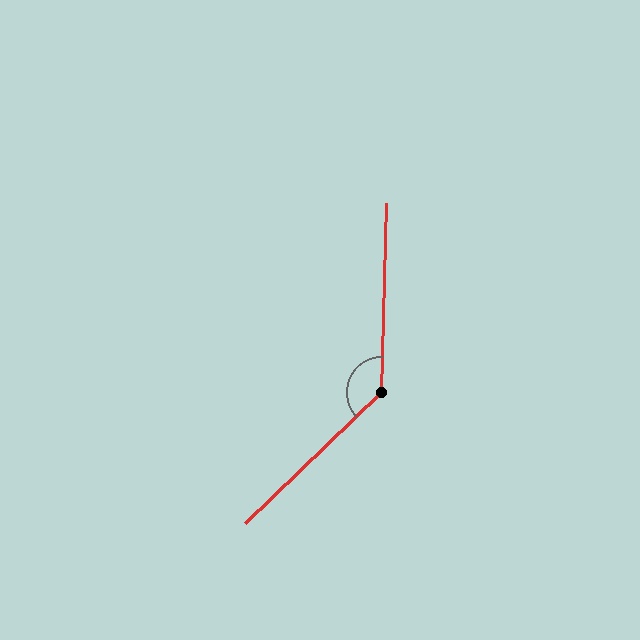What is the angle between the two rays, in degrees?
Approximately 135 degrees.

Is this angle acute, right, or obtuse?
It is obtuse.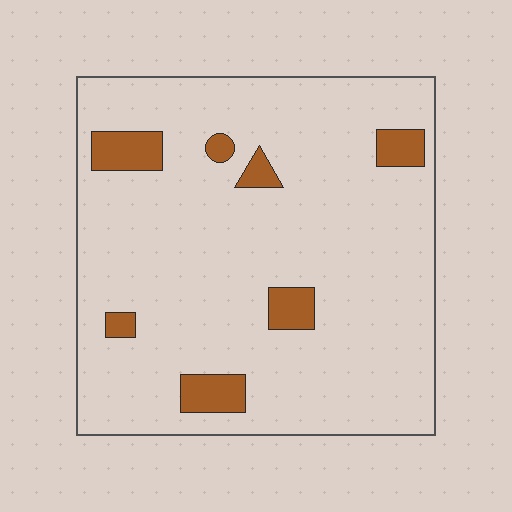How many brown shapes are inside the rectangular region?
7.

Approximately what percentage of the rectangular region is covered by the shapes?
Approximately 10%.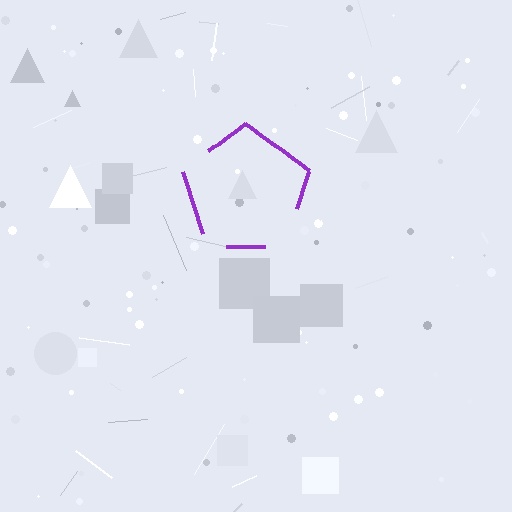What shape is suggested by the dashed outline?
The dashed outline suggests a pentagon.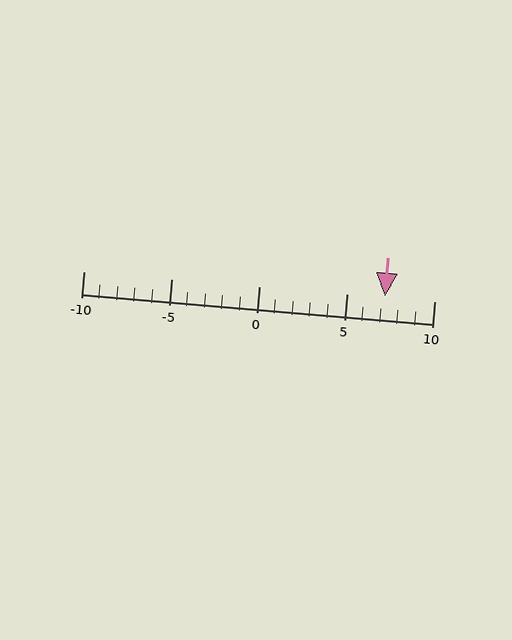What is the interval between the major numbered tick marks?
The major tick marks are spaced 5 units apart.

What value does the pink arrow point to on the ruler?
The pink arrow points to approximately 7.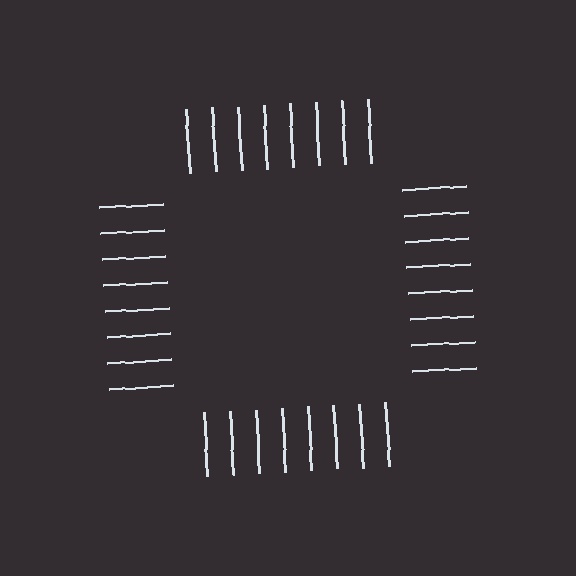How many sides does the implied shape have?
4 sides — the line-ends trace a square.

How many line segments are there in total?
32 — 8 along each of the 4 edges.